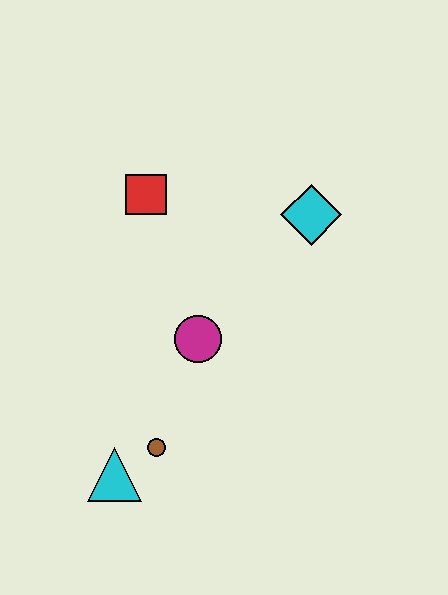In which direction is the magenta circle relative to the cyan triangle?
The magenta circle is above the cyan triangle.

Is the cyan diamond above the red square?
No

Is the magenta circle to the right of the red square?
Yes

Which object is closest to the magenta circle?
The brown circle is closest to the magenta circle.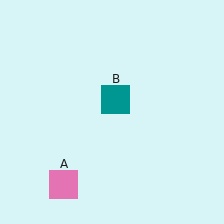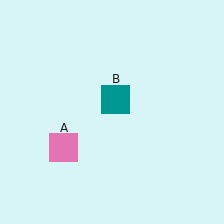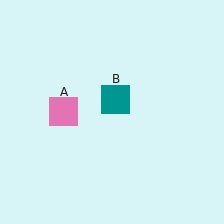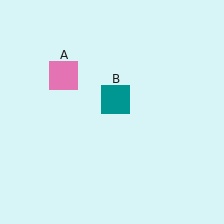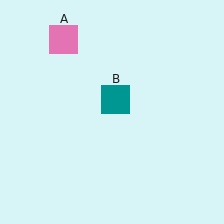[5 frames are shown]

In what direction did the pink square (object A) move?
The pink square (object A) moved up.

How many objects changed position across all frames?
1 object changed position: pink square (object A).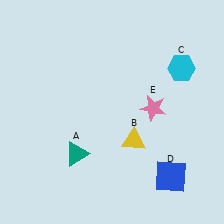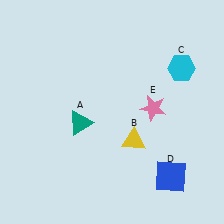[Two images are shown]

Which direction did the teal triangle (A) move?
The teal triangle (A) moved up.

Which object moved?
The teal triangle (A) moved up.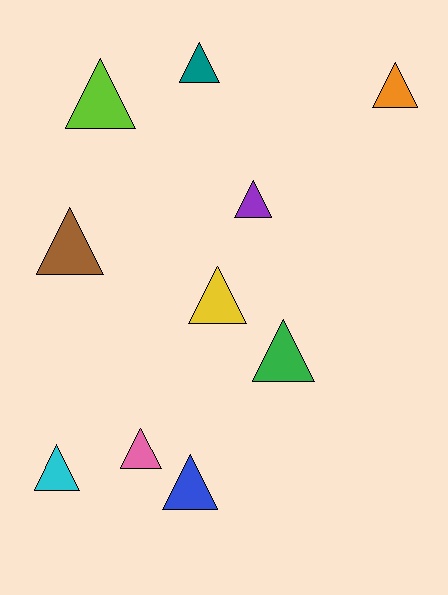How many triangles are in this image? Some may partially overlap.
There are 10 triangles.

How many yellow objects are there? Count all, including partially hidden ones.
There is 1 yellow object.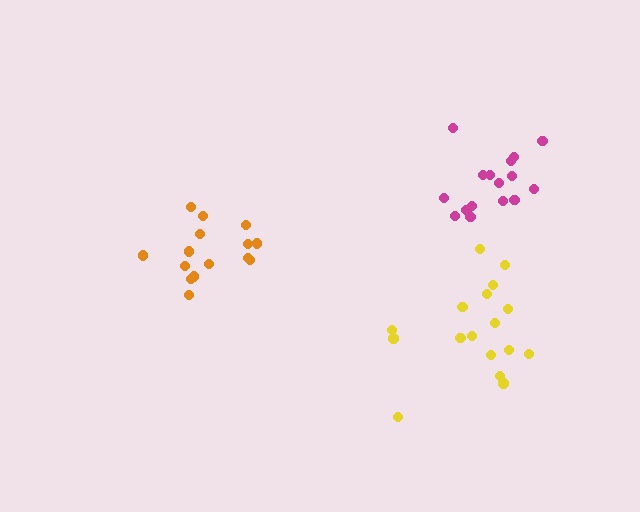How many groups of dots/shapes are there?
There are 3 groups.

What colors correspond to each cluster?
The clusters are colored: yellow, orange, magenta.